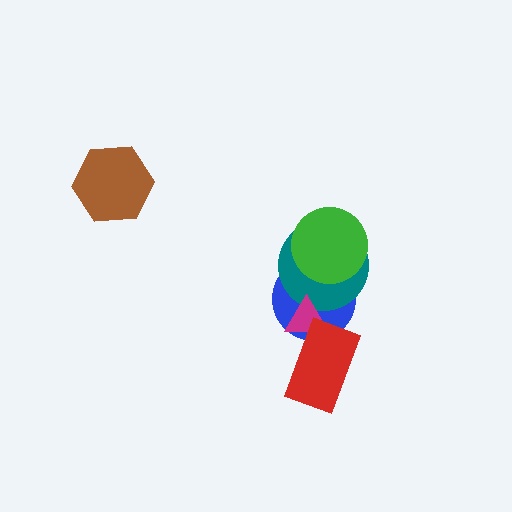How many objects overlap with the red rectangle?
2 objects overlap with the red rectangle.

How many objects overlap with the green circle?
2 objects overlap with the green circle.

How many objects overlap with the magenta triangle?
3 objects overlap with the magenta triangle.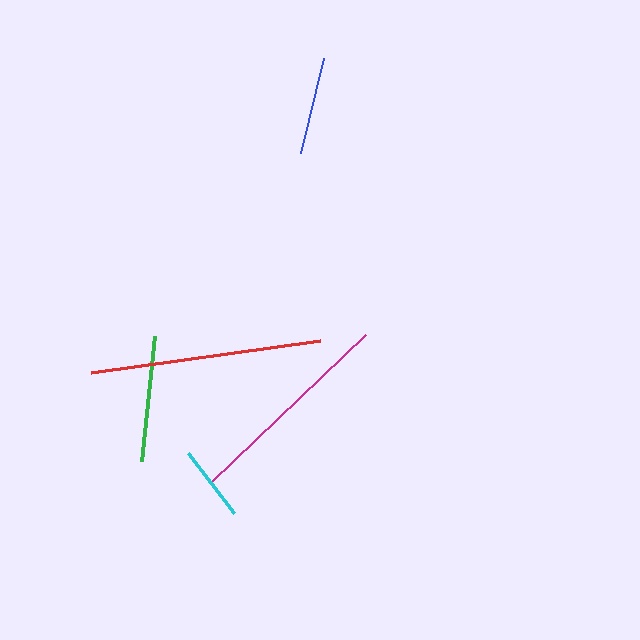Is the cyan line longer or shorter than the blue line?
The blue line is longer than the cyan line.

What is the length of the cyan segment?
The cyan segment is approximately 76 pixels long.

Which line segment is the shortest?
The cyan line is the shortest at approximately 76 pixels.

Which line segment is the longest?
The red line is the longest at approximately 231 pixels.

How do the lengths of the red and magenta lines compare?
The red and magenta lines are approximately the same length.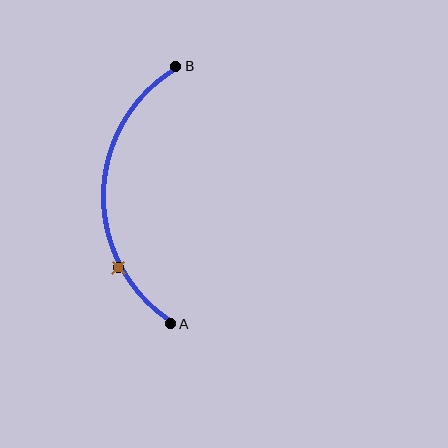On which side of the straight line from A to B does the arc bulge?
The arc bulges to the left of the straight line connecting A and B.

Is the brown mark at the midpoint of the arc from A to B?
No. The brown mark lies on the arc but is closer to endpoint A. The arc midpoint would be at the point on the curve equidistant along the arc from both A and B.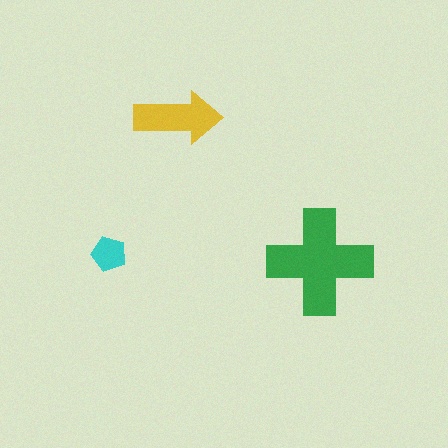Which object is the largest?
The green cross.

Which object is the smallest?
The cyan pentagon.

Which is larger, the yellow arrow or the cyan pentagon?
The yellow arrow.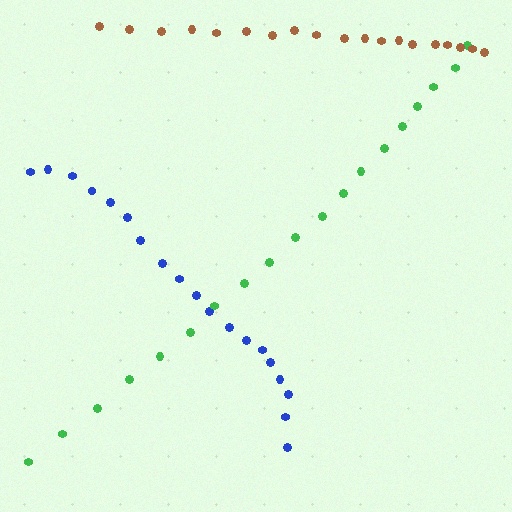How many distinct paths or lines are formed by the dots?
There are 3 distinct paths.